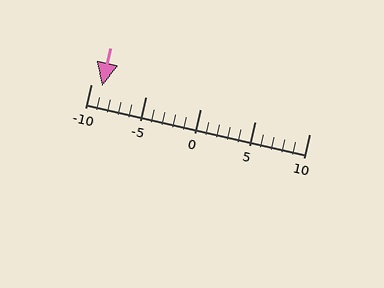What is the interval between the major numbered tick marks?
The major tick marks are spaced 5 units apart.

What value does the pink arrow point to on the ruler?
The pink arrow points to approximately -9.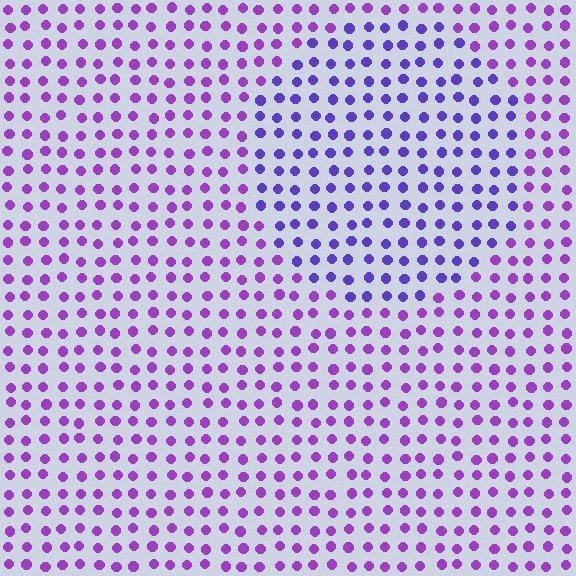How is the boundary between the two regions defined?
The boundary is defined purely by a slight shift in hue (about 31 degrees). Spacing, size, and orientation are identical on both sides.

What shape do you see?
I see a circle.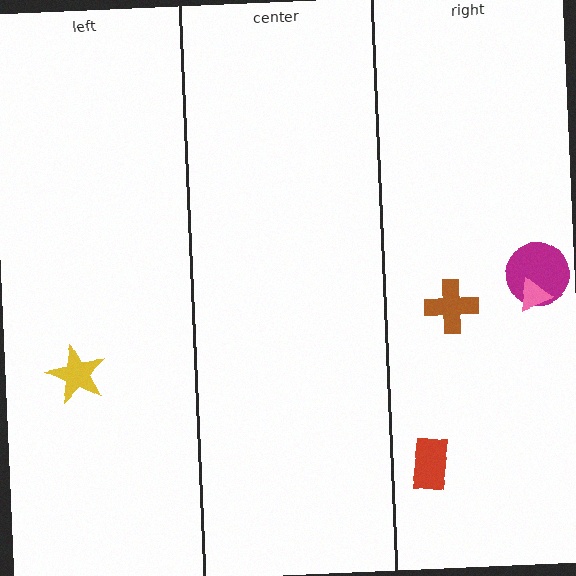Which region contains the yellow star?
The left region.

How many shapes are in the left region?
1.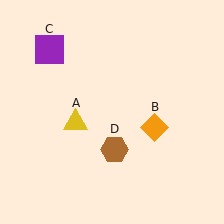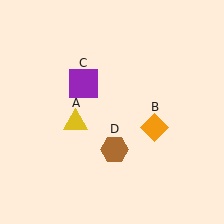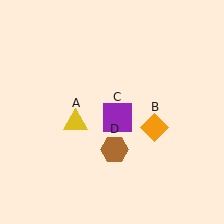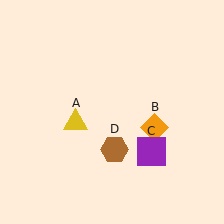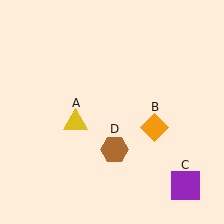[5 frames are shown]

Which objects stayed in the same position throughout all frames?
Yellow triangle (object A) and orange diamond (object B) and brown hexagon (object D) remained stationary.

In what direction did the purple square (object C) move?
The purple square (object C) moved down and to the right.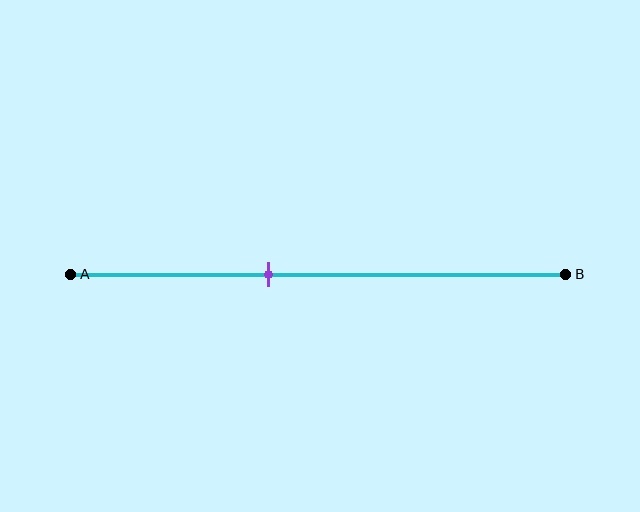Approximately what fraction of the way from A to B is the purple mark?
The purple mark is approximately 40% of the way from A to B.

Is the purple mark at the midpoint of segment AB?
No, the mark is at about 40% from A, not at the 50% midpoint.